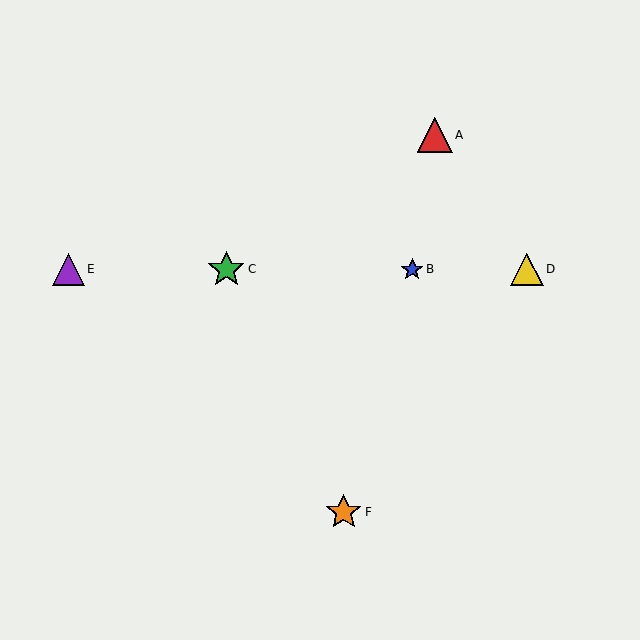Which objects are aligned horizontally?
Objects B, C, D, E are aligned horizontally.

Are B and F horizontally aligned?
No, B is at y≈269 and F is at y≈512.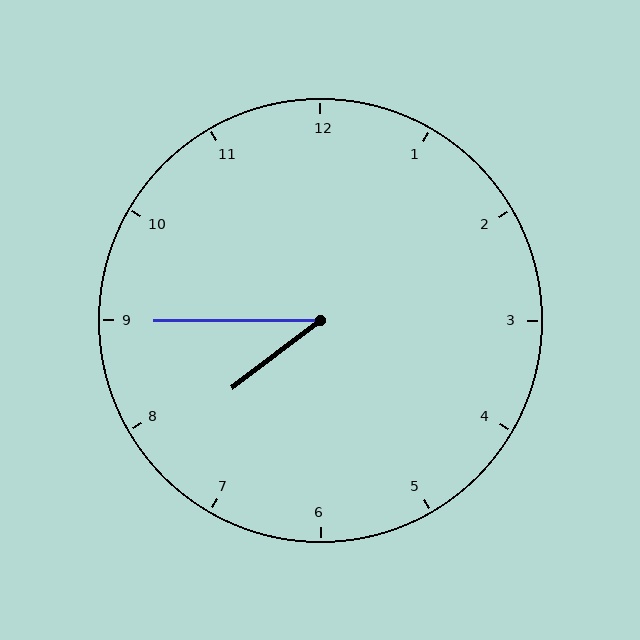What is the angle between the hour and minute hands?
Approximately 38 degrees.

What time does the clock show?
7:45.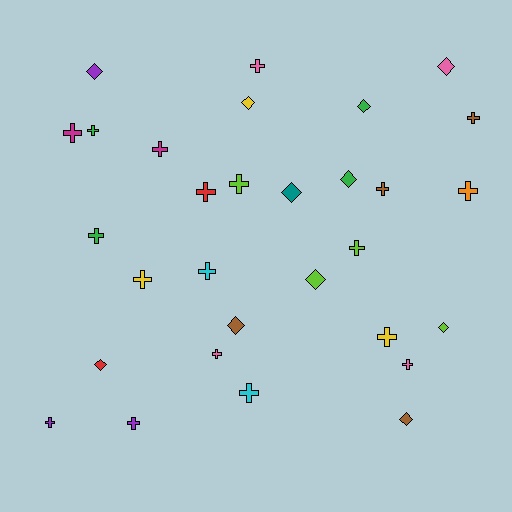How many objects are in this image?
There are 30 objects.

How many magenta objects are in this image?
There are 2 magenta objects.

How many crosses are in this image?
There are 19 crosses.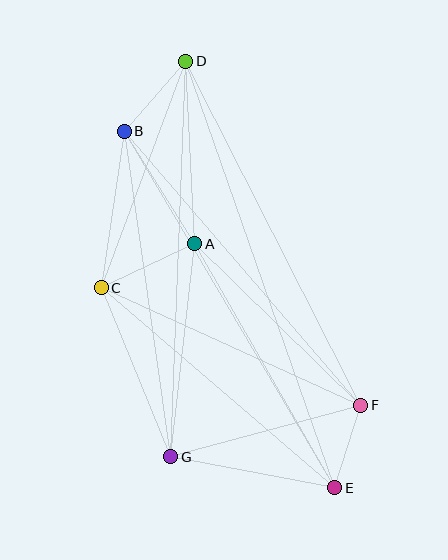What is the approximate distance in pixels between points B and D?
The distance between B and D is approximately 93 pixels.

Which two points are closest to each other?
Points E and F are closest to each other.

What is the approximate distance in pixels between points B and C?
The distance between B and C is approximately 159 pixels.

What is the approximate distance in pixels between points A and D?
The distance between A and D is approximately 182 pixels.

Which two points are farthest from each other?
Points D and E are farthest from each other.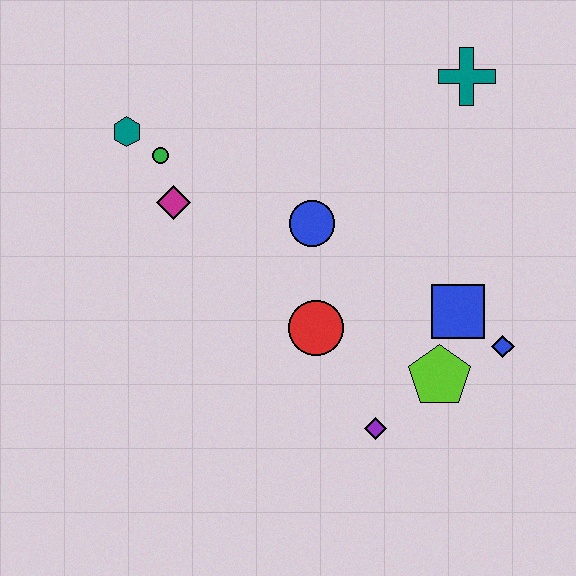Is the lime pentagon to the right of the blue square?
No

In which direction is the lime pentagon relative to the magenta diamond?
The lime pentagon is to the right of the magenta diamond.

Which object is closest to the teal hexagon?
The green circle is closest to the teal hexagon.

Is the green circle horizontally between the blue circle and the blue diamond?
No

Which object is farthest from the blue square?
The teal hexagon is farthest from the blue square.